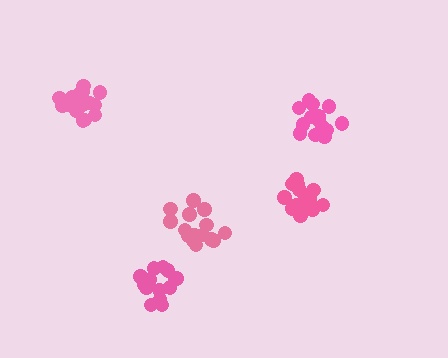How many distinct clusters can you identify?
There are 5 distinct clusters.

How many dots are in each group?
Group 1: 16 dots, Group 2: 15 dots, Group 3: 15 dots, Group 4: 16 dots, Group 5: 17 dots (79 total).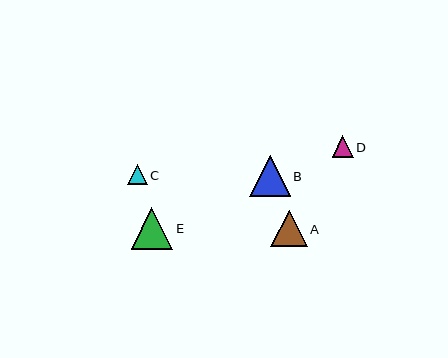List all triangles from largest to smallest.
From largest to smallest: E, B, A, D, C.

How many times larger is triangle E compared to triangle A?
Triangle E is approximately 1.1 times the size of triangle A.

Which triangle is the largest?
Triangle E is the largest with a size of approximately 41 pixels.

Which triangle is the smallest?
Triangle C is the smallest with a size of approximately 20 pixels.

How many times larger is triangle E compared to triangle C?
Triangle E is approximately 2.0 times the size of triangle C.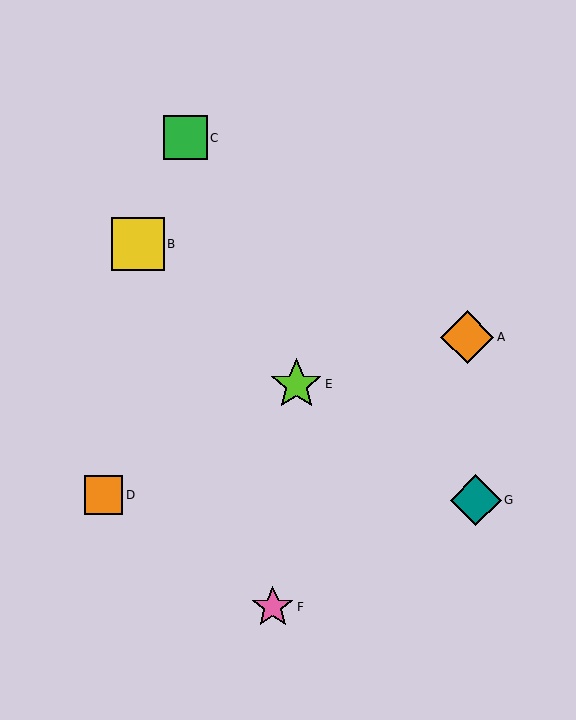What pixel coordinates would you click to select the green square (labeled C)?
Click at (185, 138) to select the green square C.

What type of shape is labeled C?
Shape C is a green square.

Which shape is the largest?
The yellow square (labeled B) is the largest.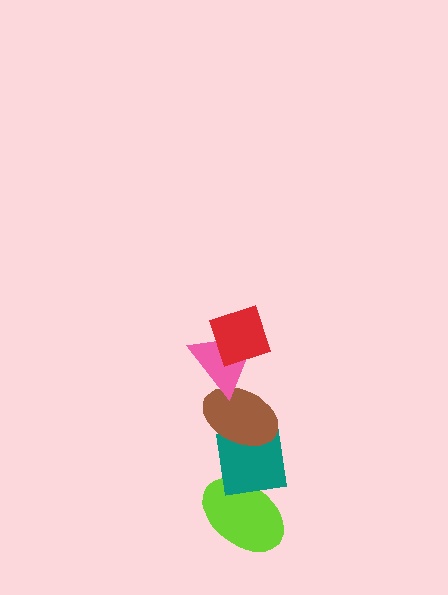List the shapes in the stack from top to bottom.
From top to bottom: the red diamond, the pink triangle, the brown ellipse, the teal square, the lime ellipse.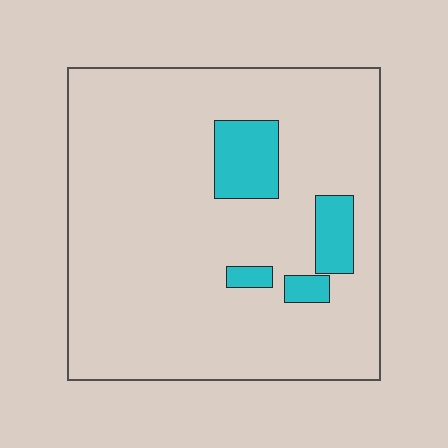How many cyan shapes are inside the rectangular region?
4.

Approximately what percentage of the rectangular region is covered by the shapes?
Approximately 10%.